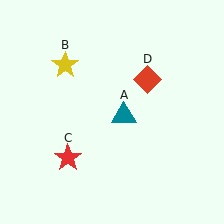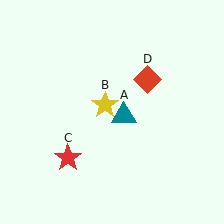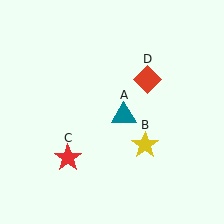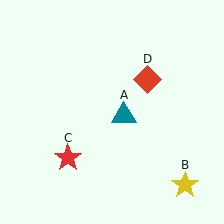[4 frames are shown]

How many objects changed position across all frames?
1 object changed position: yellow star (object B).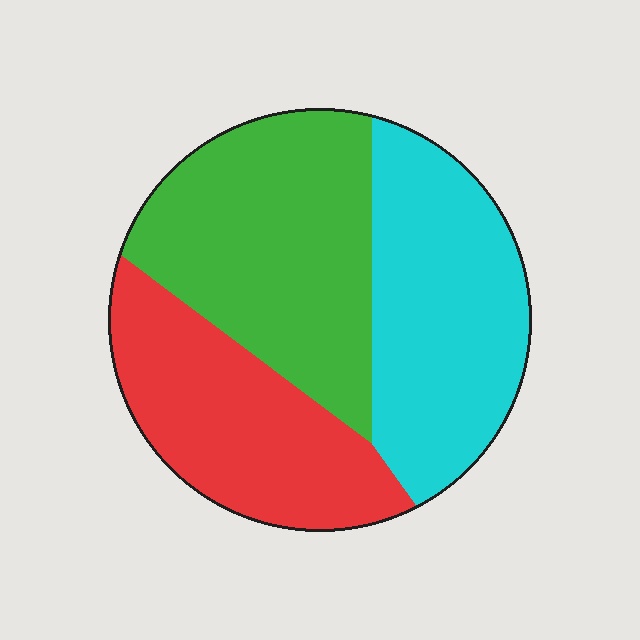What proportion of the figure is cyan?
Cyan covers roughly 35% of the figure.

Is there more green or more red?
Green.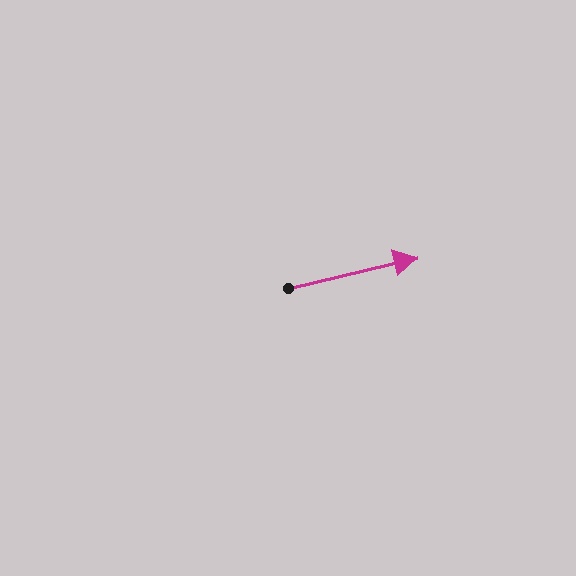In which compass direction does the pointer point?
East.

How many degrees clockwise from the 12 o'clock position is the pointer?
Approximately 77 degrees.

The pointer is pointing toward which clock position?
Roughly 3 o'clock.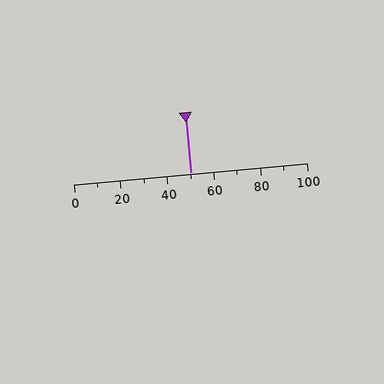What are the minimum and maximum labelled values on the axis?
The axis runs from 0 to 100.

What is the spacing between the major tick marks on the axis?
The major ticks are spaced 20 apart.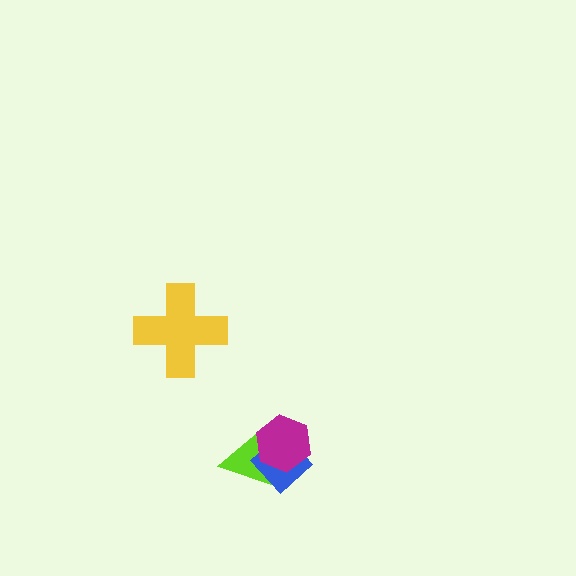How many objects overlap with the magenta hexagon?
2 objects overlap with the magenta hexagon.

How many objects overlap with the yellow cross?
0 objects overlap with the yellow cross.